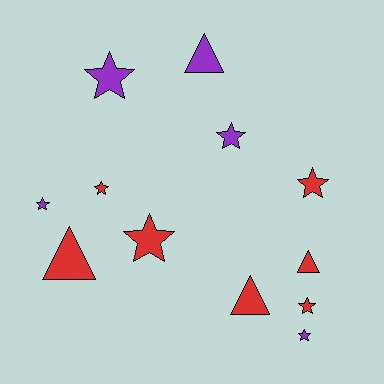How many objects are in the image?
There are 12 objects.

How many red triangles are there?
There are 3 red triangles.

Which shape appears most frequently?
Star, with 8 objects.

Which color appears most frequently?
Red, with 7 objects.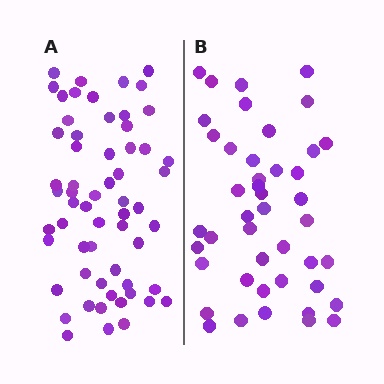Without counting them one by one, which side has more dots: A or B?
Region A (the left region) has more dots.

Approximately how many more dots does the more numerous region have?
Region A has approximately 15 more dots than region B.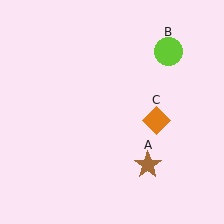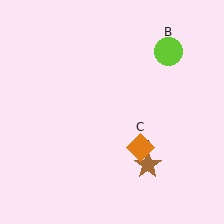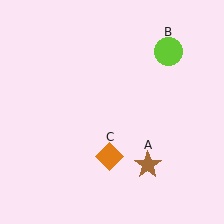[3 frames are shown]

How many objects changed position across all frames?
1 object changed position: orange diamond (object C).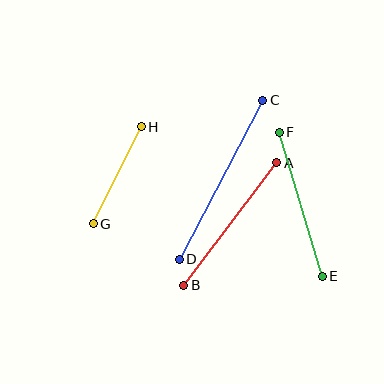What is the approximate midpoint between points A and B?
The midpoint is at approximately (230, 224) pixels.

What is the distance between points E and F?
The distance is approximately 151 pixels.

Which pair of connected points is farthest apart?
Points C and D are farthest apart.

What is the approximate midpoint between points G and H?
The midpoint is at approximately (117, 175) pixels.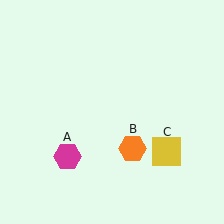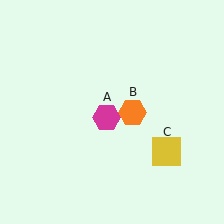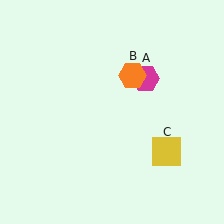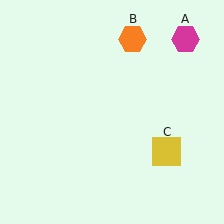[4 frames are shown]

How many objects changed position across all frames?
2 objects changed position: magenta hexagon (object A), orange hexagon (object B).